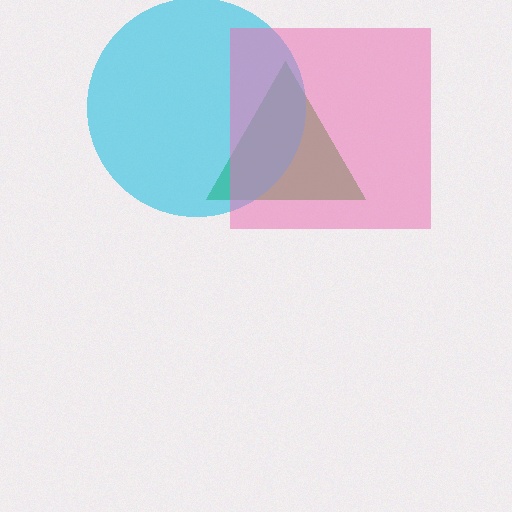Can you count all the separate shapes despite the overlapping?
Yes, there are 3 separate shapes.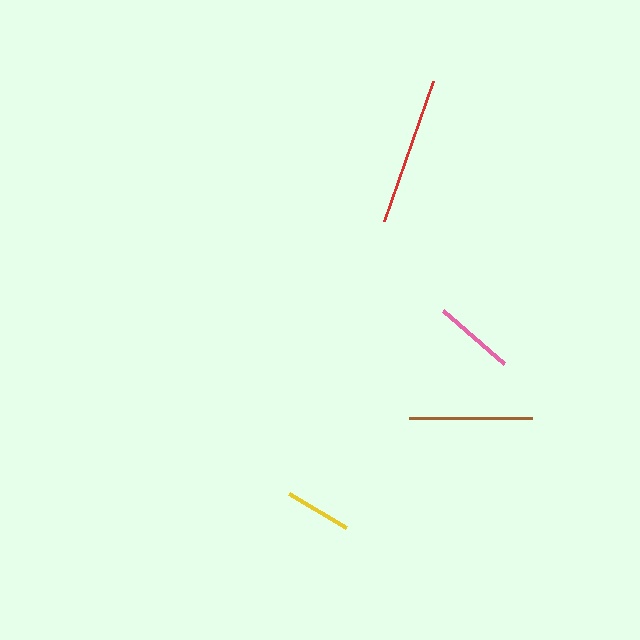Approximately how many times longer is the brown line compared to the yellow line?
The brown line is approximately 1.8 times the length of the yellow line.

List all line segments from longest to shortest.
From longest to shortest: red, brown, pink, yellow.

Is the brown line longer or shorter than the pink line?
The brown line is longer than the pink line.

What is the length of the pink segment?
The pink segment is approximately 81 pixels long.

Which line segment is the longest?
The red line is the longest at approximately 148 pixels.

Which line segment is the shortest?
The yellow line is the shortest at approximately 67 pixels.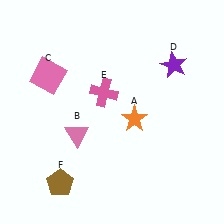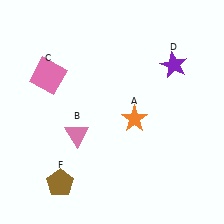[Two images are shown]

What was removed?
The pink cross (E) was removed in Image 2.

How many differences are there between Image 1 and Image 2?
There is 1 difference between the two images.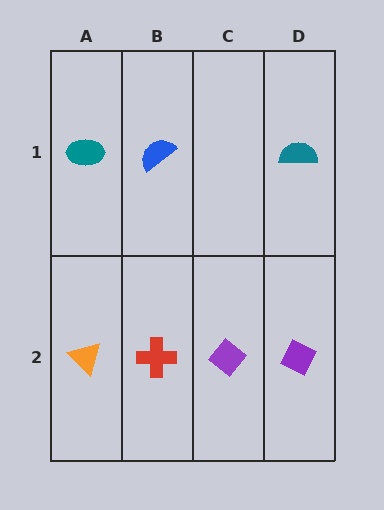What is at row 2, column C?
A purple diamond.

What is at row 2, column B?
A red cross.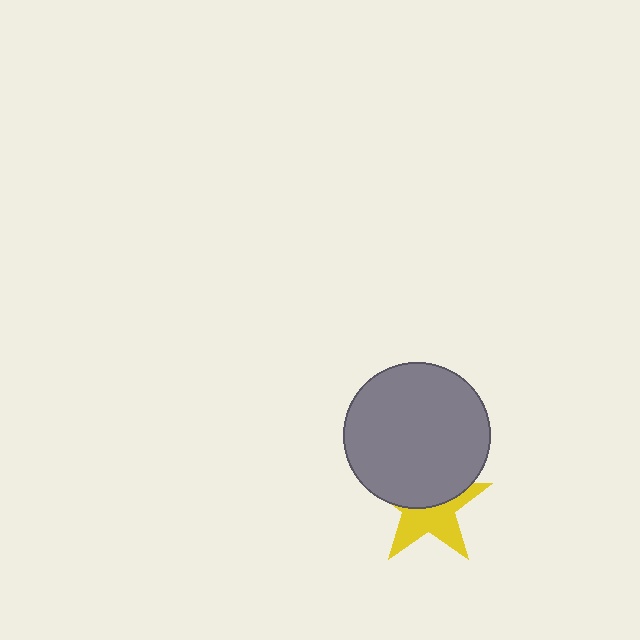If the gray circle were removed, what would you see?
You would see the complete yellow star.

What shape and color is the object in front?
The object in front is a gray circle.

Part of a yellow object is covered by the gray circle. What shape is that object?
It is a star.